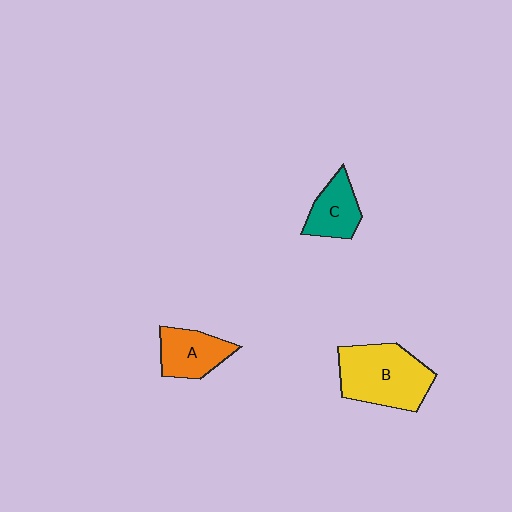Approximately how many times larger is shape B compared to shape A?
Approximately 1.7 times.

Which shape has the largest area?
Shape B (yellow).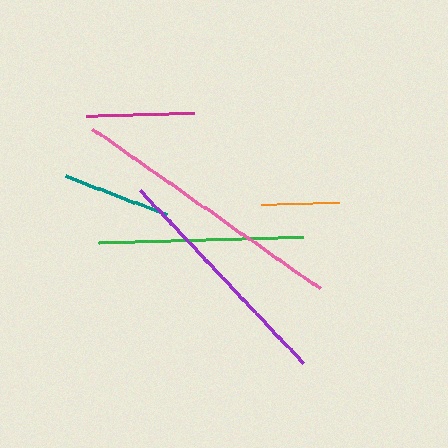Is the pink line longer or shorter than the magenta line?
The pink line is longer than the magenta line.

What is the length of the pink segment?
The pink segment is approximately 279 pixels long.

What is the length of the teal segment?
The teal segment is approximately 108 pixels long.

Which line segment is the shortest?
The orange line is the shortest at approximately 78 pixels.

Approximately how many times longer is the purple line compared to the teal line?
The purple line is approximately 2.2 times the length of the teal line.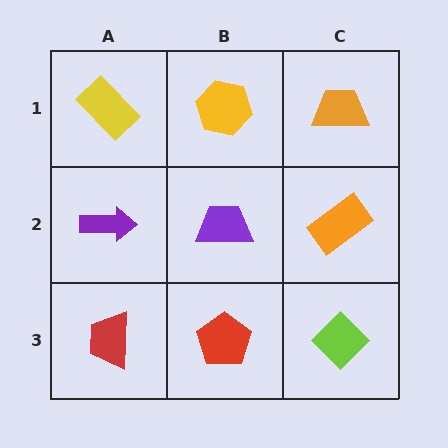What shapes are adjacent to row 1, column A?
A purple arrow (row 2, column A), a yellow hexagon (row 1, column B).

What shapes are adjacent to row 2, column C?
An orange trapezoid (row 1, column C), a lime diamond (row 3, column C), a purple trapezoid (row 2, column B).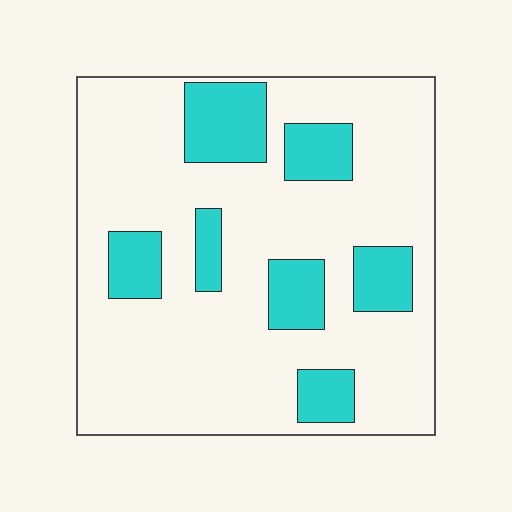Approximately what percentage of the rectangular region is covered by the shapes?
Approximately 20%.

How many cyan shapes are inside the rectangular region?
7.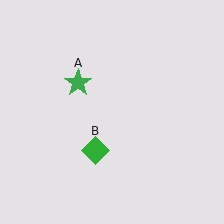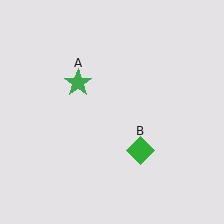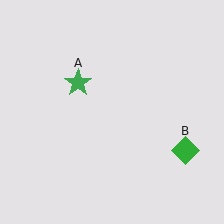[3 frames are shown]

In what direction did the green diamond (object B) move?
The green diamond (object B) moved right.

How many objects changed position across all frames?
1 object changed position: green diamond (object B).